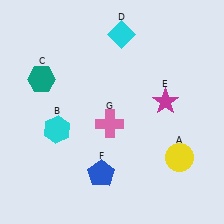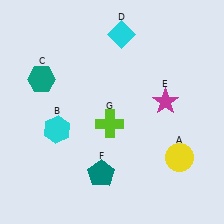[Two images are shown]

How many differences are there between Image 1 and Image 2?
There are 2 differences between the two images.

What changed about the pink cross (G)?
In Image 1, G is pink. In Image 2, it changed to lime.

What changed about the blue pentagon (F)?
In Image 1, F is blue. In Image 2, it changed to teal.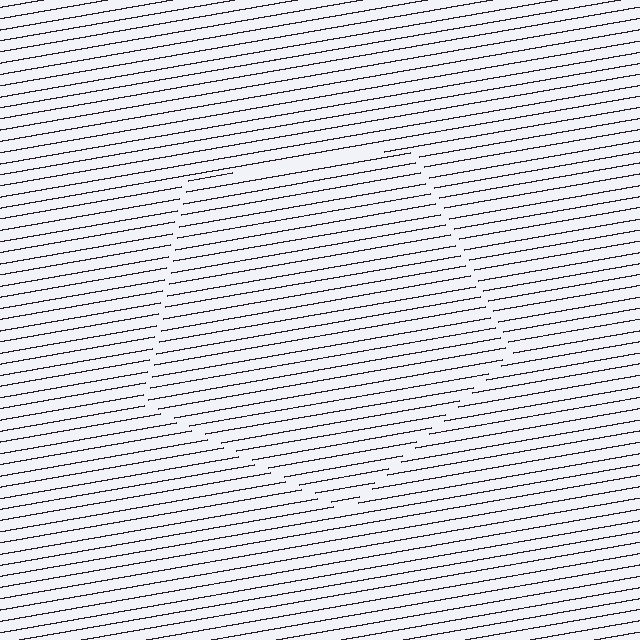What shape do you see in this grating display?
An illusory pentagon. The interior of the shape contains the same grating, shifted by half a period — the contour is defined by the phase discontinuity where line-ends from the inner and outer gratings abut.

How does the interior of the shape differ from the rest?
The interior of the shape contains the same grating, shifted by half a period — the contour is defined by the phase discontinuity where line-ends from the inner and outer gratings abut.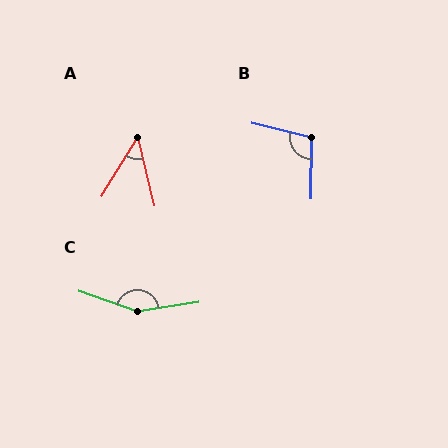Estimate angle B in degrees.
Approximately 103 degrees.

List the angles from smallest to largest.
A (45°), B (103°), C (153°).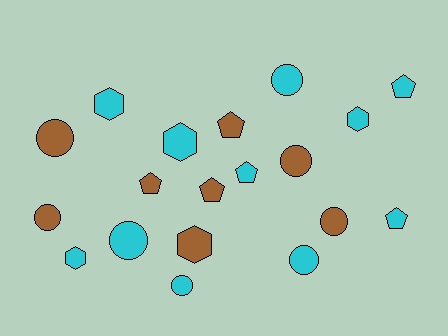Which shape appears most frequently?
Circle, with 8 objects.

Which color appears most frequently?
Cyan, with 11 objects.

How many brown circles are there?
There are 4 brown circles.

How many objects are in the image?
There are 19 objects.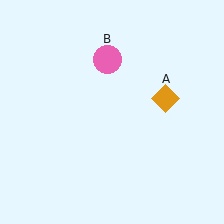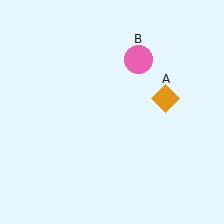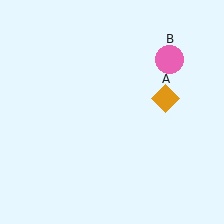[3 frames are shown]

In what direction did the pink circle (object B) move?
The pink circle (object B) moved right.